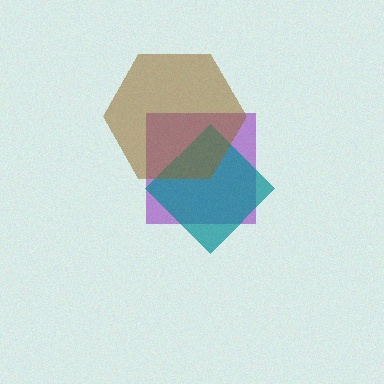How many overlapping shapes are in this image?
There are 3 overlapping shapes in the image.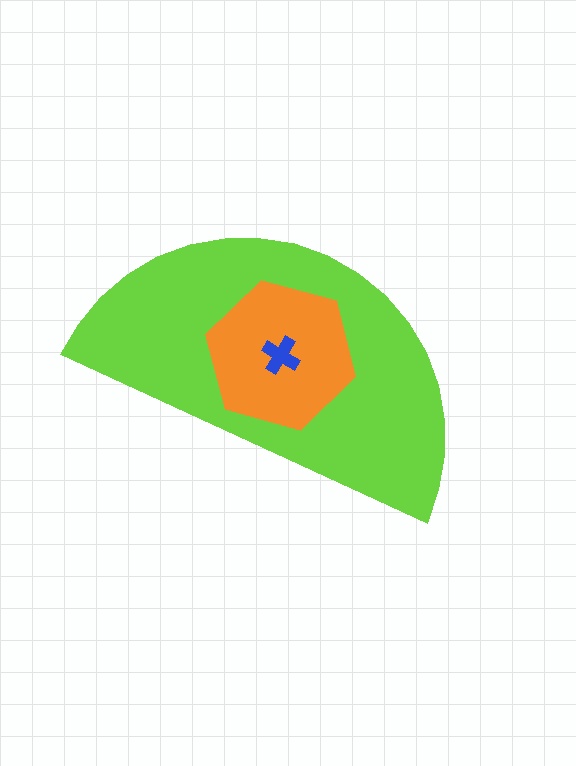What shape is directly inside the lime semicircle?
The orange hexagon.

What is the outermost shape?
The lime semicircle.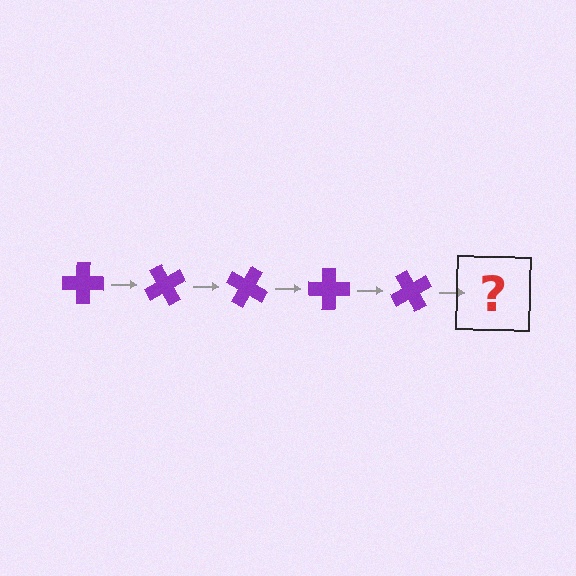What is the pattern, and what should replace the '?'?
The pattern is that the cross rotates 60 degrees each step. The '?' should be a purple cross rotated 300 degrees.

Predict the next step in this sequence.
The next step is a purple cross rotated 300 degrees.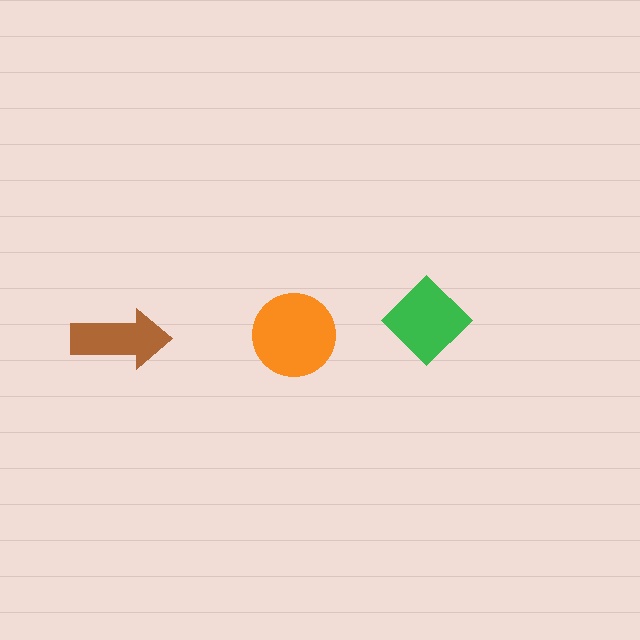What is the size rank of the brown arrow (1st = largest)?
3rd.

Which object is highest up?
The green diamond is topmost.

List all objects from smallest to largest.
The brown arrow, the green diamond, the orange circle.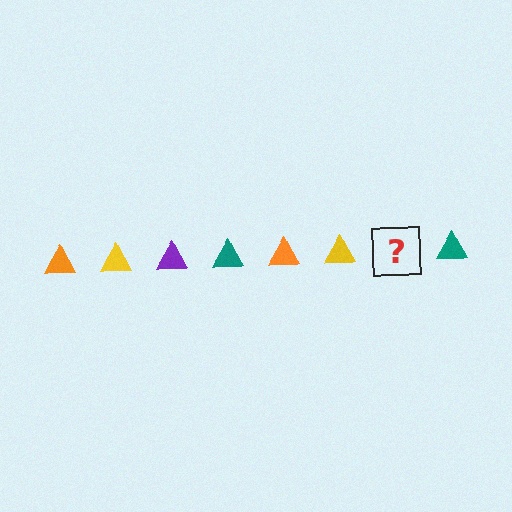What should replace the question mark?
The question mark should be replaced with a purple triangle.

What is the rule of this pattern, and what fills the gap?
The rule is that the pattern cycles through orange, yellow, purple, teal triangles. The gap should be filled with a purple triangle.